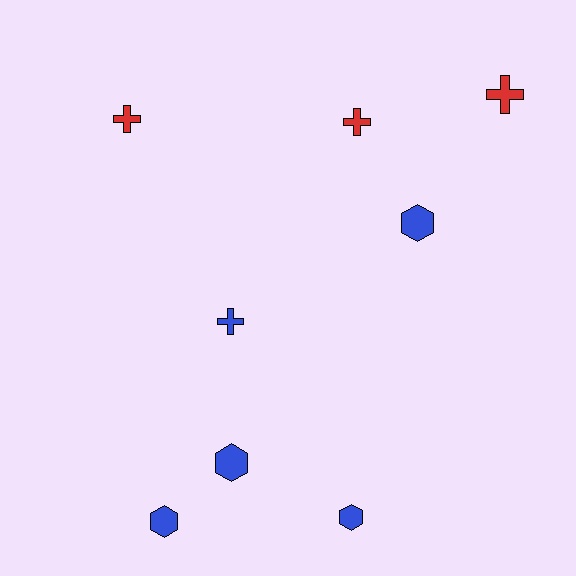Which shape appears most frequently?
Hexagon, with 4 objects.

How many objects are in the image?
There are 8 objects.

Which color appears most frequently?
Blue, with 5 objects.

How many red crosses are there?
There are 3 red crosses.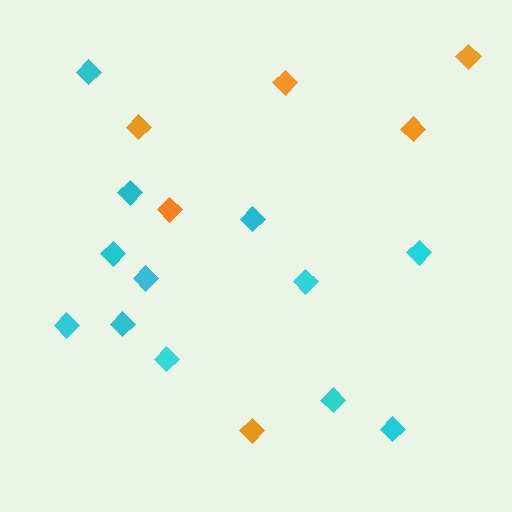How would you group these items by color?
There are 2 groups: one group of orange diamonds (6) and one group of cyan diamonds (12).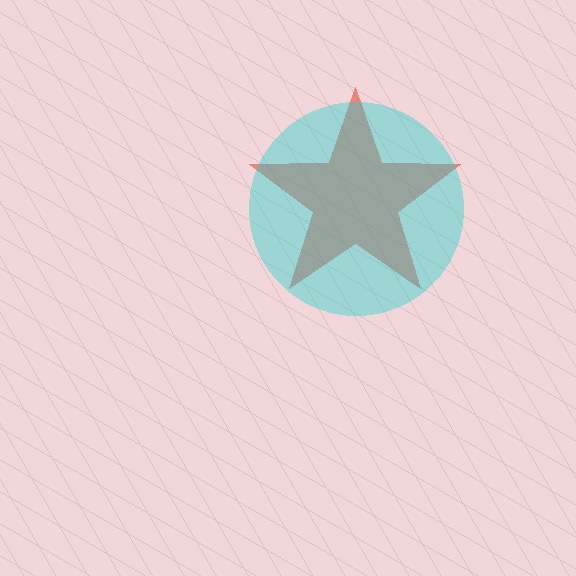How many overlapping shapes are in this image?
There are 2 overlapping shapes in the image.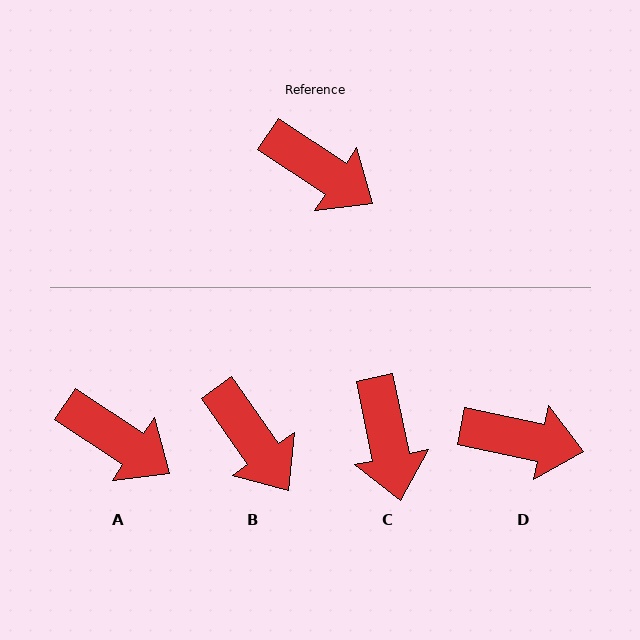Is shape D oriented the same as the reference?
No, it is off by about 22 degrees.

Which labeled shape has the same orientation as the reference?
A.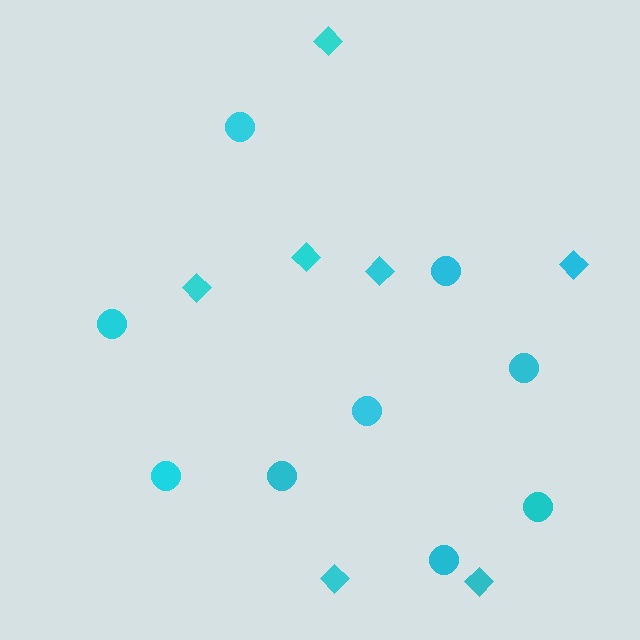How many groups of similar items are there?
There are 2 groups: one group of circles (9) and one group of diamonds (7).